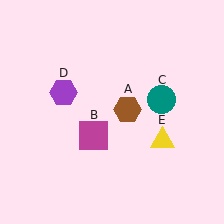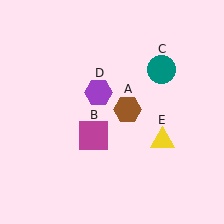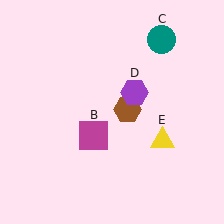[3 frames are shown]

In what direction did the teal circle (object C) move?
The teal circle (object C) moved up.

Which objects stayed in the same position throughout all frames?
Brown hexagon (object A) and magenta square (object B) and yellow triangle (object E) remained stationary.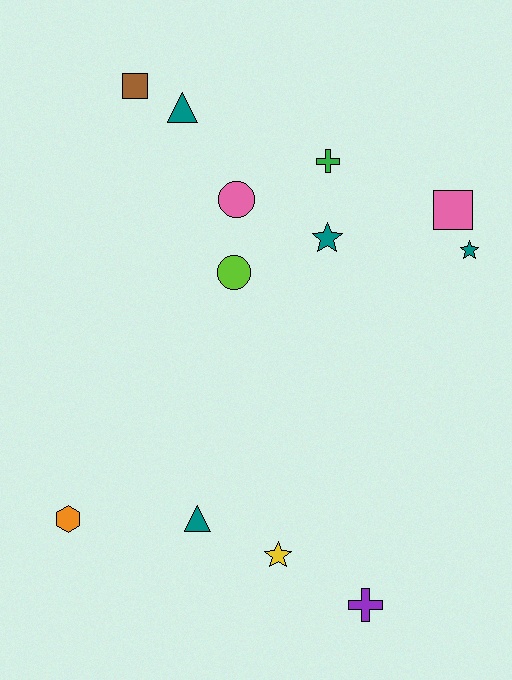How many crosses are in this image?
There are 2 crosses.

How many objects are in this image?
There are 12 objects.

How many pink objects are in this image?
There are 2 pink objects.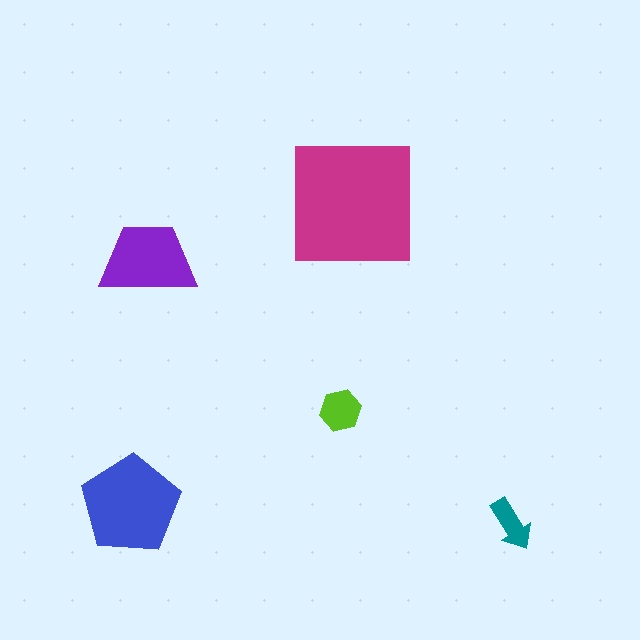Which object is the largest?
The magenta square.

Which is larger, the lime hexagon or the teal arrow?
The lime hexagon.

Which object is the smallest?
The teal arrow.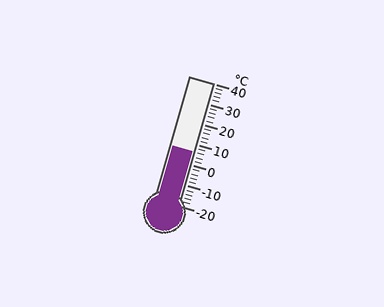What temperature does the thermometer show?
The thermometer shows approximately 6°C.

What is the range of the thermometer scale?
The thermometer scale ranges from -20°C to 40°C.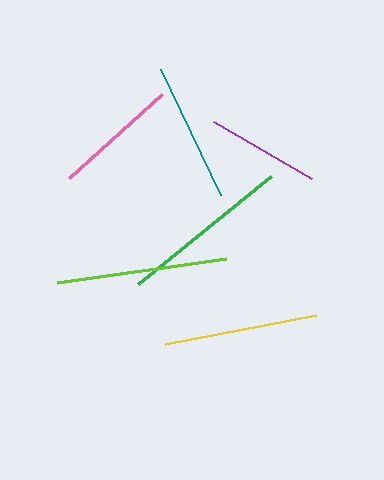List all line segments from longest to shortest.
From longest to shortest: green, lime, yellow, teal, pink, purple.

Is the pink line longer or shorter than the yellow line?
The yellow line is longer than the pink line.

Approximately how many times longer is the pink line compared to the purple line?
The pink line is approximately 1.1 times the length of the purple line.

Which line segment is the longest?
The green line is the longest at approximately 172 pixels.